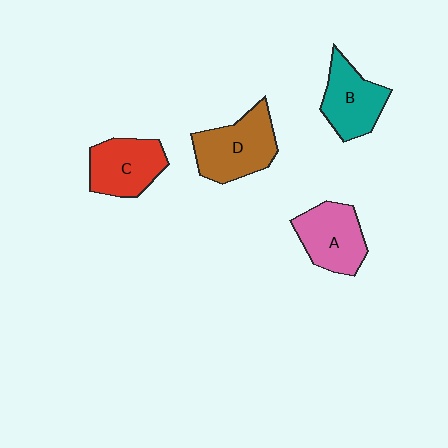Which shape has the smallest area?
Shape B (teal).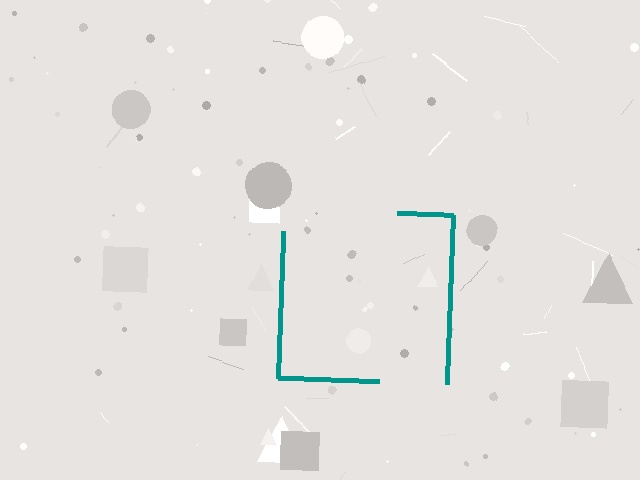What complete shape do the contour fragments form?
The contour fragments form a square.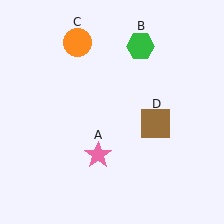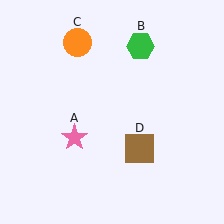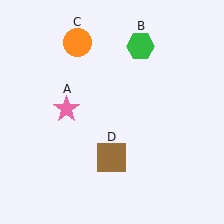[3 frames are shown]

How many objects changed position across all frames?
2 objects changed position: pink star (object A), brown square (object D).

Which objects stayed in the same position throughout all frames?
Green hexagon (object B) and orange circle (object C) remained stationary.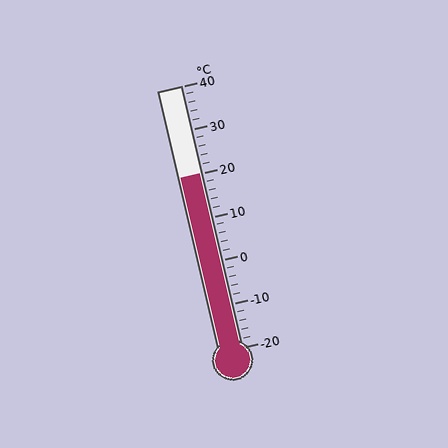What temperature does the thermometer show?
The thermometer shows approximately 20°C.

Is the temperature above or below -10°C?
The temperature is above -10°C.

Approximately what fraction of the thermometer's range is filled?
The thermometer is filled to approximately 65% of its range.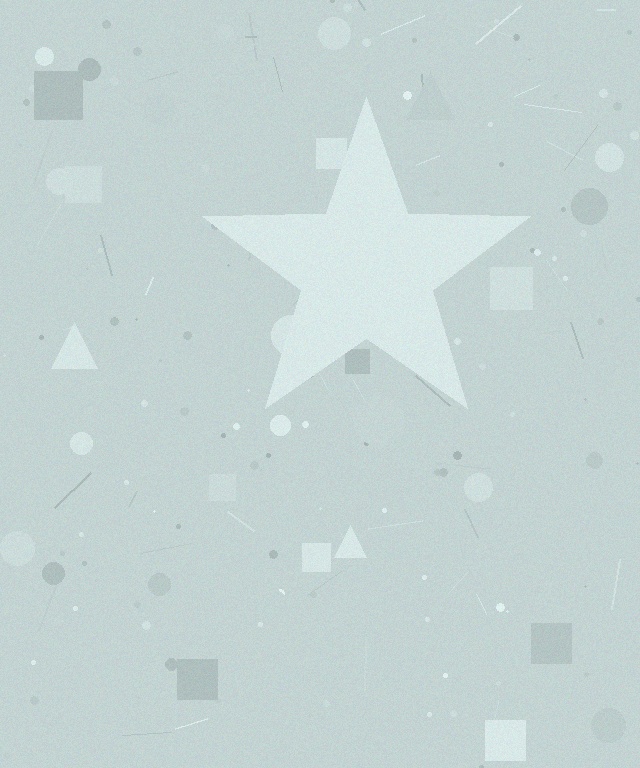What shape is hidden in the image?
A star is hidden in the image.